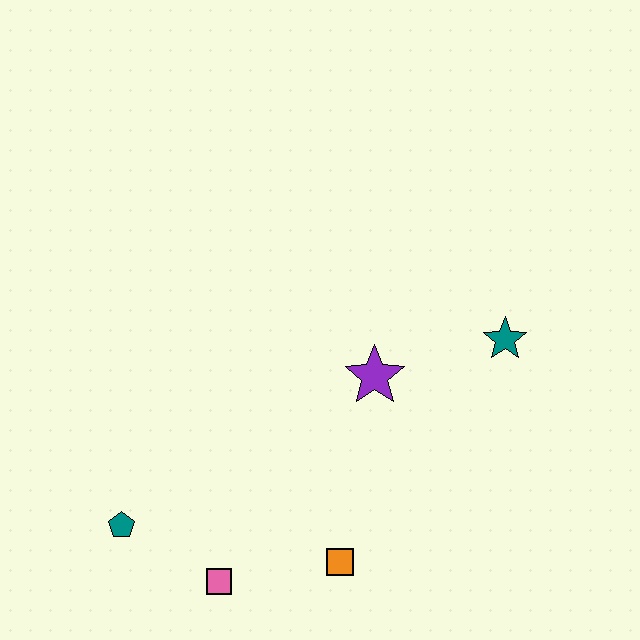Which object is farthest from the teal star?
The teal pentagon is farthest from the teal star.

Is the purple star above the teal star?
No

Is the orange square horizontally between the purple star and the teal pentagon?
Yes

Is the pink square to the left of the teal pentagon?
No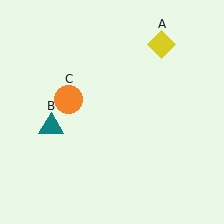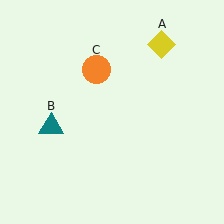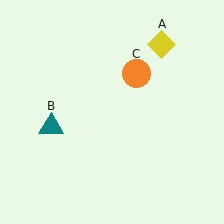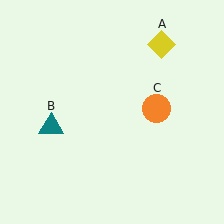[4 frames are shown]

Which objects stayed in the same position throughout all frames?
Yellow diamond (object A) and teal triangle (object B) remained stationary.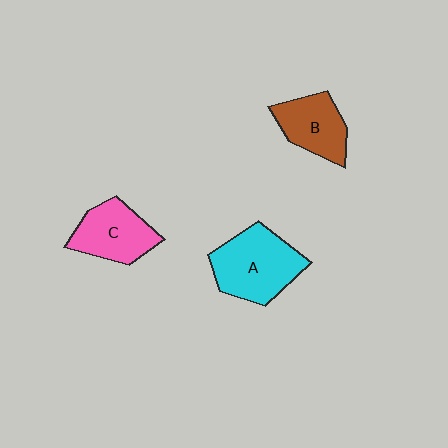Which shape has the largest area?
Shape A (cyan).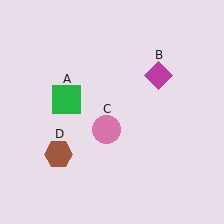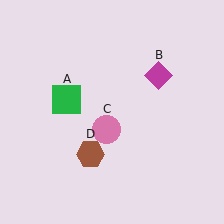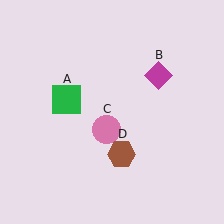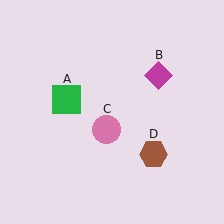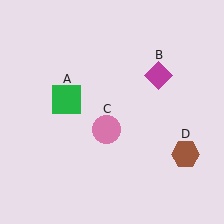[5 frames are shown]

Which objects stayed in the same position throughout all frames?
Green square (object A) and magenta diamond (object B) and pink circle (object C) remained stationary.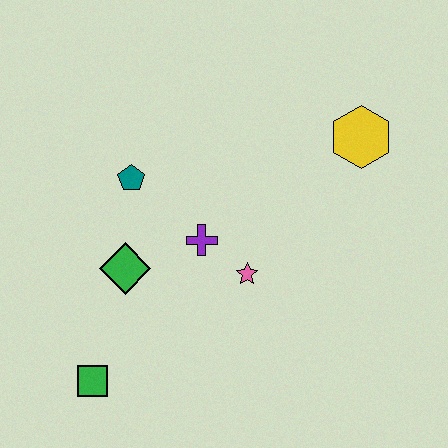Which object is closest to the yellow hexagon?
The pink star is closest to the yellow hexagon.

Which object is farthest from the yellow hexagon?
The green square is farthest from the yellow hexagon.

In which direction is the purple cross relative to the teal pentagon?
The purple cross is to the right of the teal pentagon.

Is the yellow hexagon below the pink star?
No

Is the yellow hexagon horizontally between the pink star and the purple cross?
No